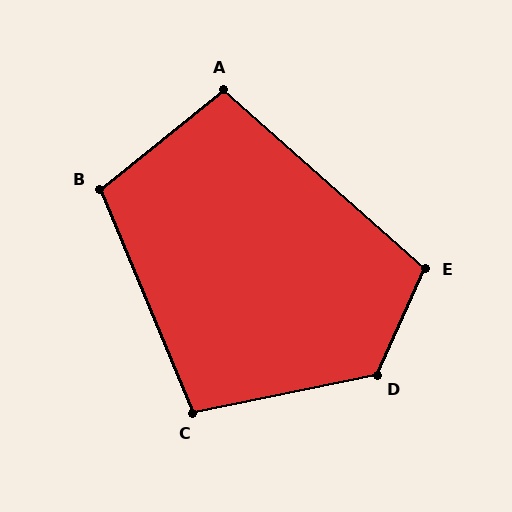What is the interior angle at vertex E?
Approximately 107 degrees (obtuse).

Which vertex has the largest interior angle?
D, at approximately 126 degrees.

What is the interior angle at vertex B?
Approximately 106 degrees (obtuse).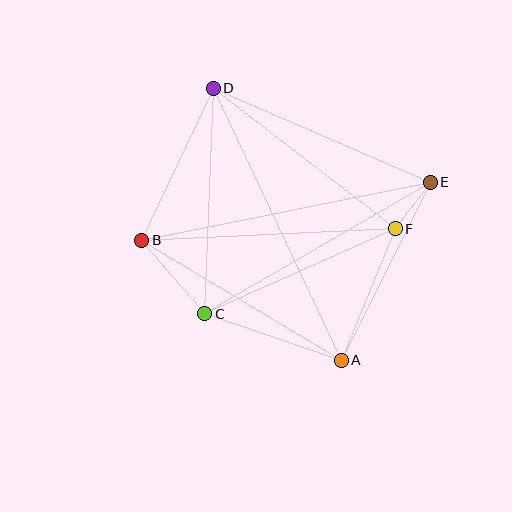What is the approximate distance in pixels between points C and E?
The distance between C and E is approximately 261 pixels.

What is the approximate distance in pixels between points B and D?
The distance between B and D is approximately 168 pixels.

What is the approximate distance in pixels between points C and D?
The distance between C and D is approximately 226 pixels.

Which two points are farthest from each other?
Points A and D are farthest from each other.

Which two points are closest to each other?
Points E and F are closest to each other.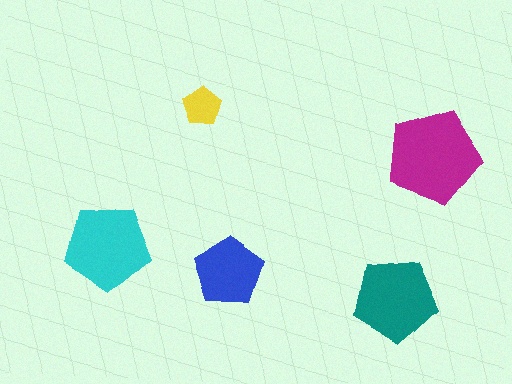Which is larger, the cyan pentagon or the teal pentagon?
The cyan one.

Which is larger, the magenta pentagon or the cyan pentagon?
The magenta one.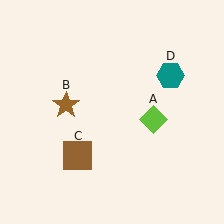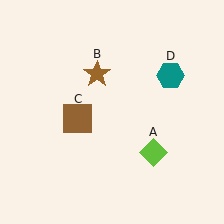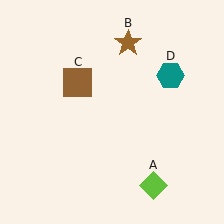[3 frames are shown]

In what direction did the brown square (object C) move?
The brown square (object C) moved up.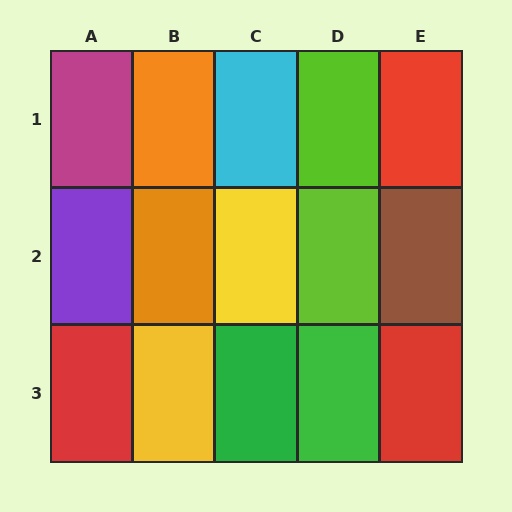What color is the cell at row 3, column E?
Red.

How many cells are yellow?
2 cells are yellow.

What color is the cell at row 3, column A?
Red.